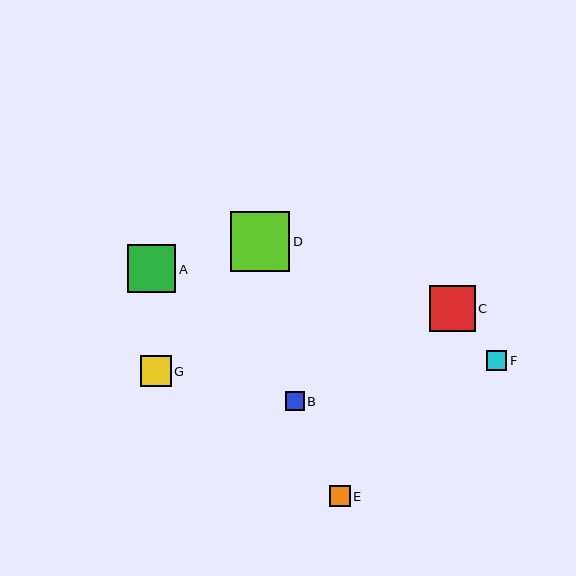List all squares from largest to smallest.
From largest to smallest: D, A, C, G, E, F, B.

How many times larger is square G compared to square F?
Square G is approximately 1.5 times the size of square F.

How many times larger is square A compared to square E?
Square A is approximately 2.3 times the size of square E.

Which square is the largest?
Square D is the largest with a size of approximately 60 pixels.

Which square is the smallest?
Square B is the smallest with a size of approximately 19 pixels.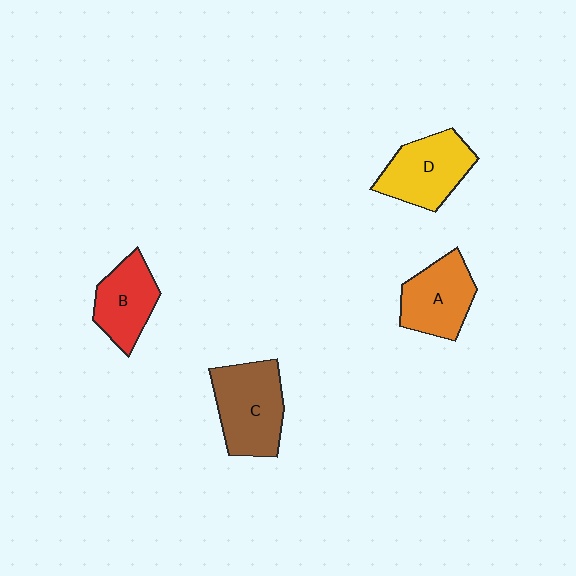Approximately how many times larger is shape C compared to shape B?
Approximately 1.3 times.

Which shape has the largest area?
Shape C (brown).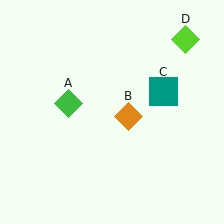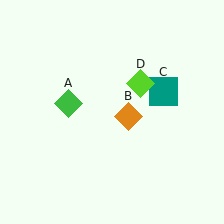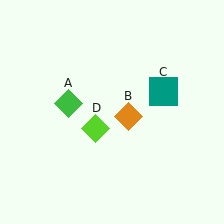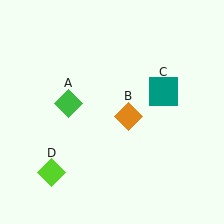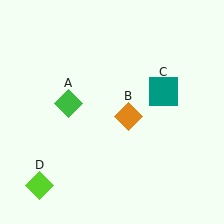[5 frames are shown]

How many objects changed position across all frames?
1 object changed position: lime diamond (object D).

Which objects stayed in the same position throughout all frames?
Green diamond (object A) and orange diamond (object B) and teal square (object C) remained stationary.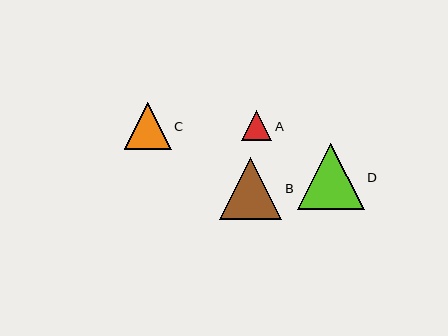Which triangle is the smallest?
Triangle A is the smallest with a size of approximately 30 pixels.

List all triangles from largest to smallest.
From largest to smallest: D, B, C, A.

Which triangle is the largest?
Triangle D is the largest with a size of approximately 67 pixels.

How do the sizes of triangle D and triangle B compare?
Triangle D and triangle B are approximately the same size.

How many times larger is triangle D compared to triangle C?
Triangle D is approximately 1.4 times the size of triangle C.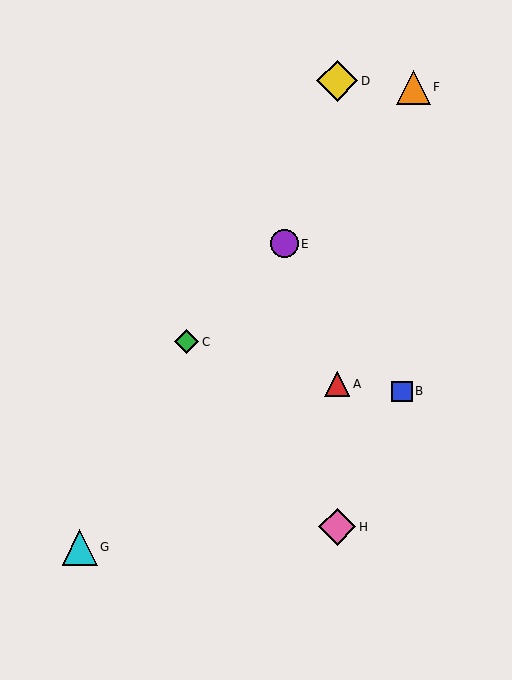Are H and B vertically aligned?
No, H is at x≈337 and B is at x≈402.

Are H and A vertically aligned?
Yes, both are at x≈337.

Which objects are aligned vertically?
Objects A, D, H are aligned vertically.